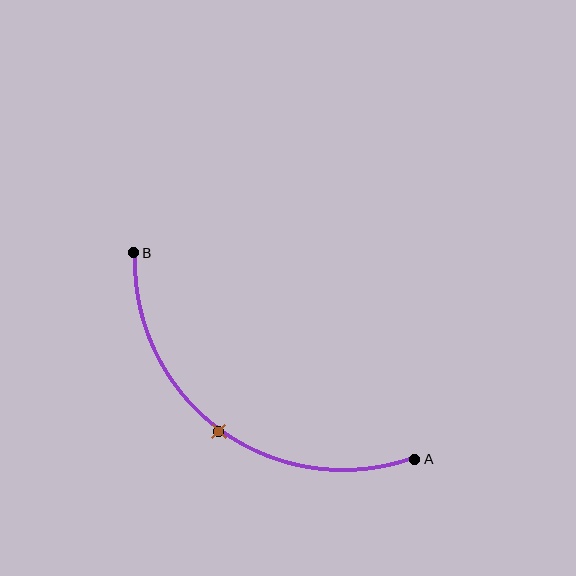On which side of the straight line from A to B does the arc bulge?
The arc bulges below and to the left of the straight line connecting A and B.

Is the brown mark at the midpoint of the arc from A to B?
Yes. The brown mark lies on the arc at equal arc-length from both A and B — it is the arc midpoint.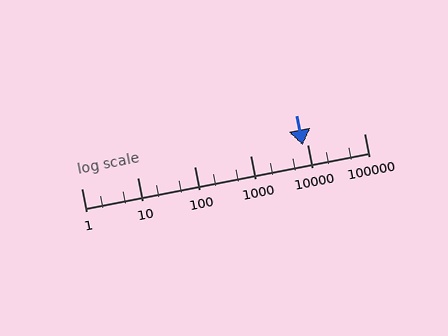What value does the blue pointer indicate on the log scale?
The pointer indicates approximately 8300.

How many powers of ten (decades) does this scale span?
The scale spans 5 decades, from 1 to 100000.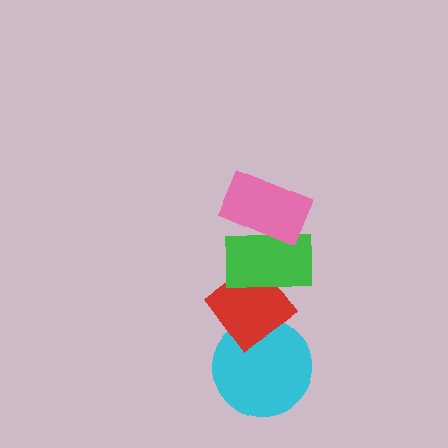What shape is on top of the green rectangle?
The pink rectangle is on top of the green rectangle.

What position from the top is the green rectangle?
The green rectangle is 2nd from the top.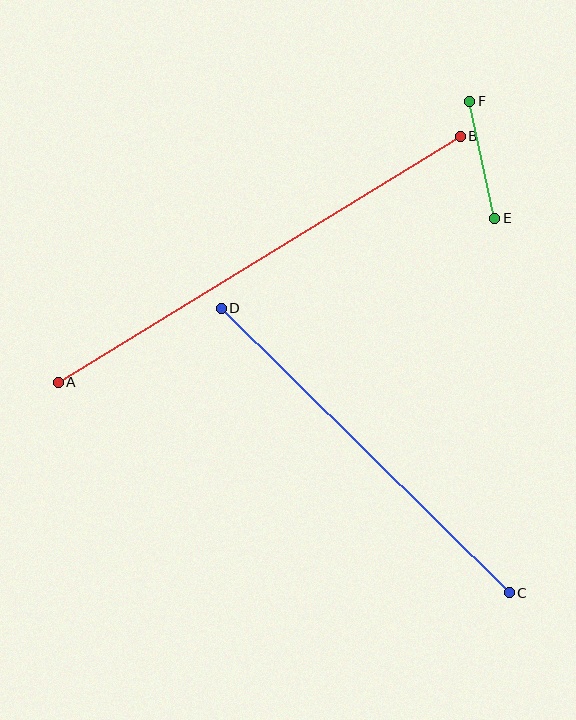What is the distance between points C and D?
The distance is approximately 405 pixels.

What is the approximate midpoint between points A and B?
The midpoint is at approximately (259, 259) pixels.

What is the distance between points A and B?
The distance is approximately 471 pixels.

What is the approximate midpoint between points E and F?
The midpoint is at approximately (482, 160) pixels.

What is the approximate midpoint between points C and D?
The midpoint is at approximately (365, 450) pixels.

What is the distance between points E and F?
The distance is approximately 120 pixels.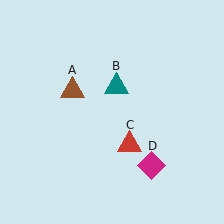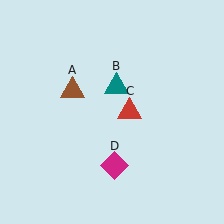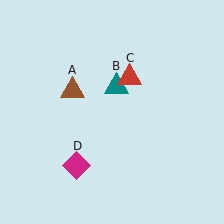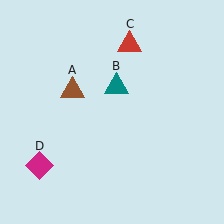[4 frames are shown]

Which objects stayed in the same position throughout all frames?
Brown triangle (object A) and teal triangle (object B) remained stationary.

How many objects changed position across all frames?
2 objects changed position: red triangle (object C), magenta diamond (object D).